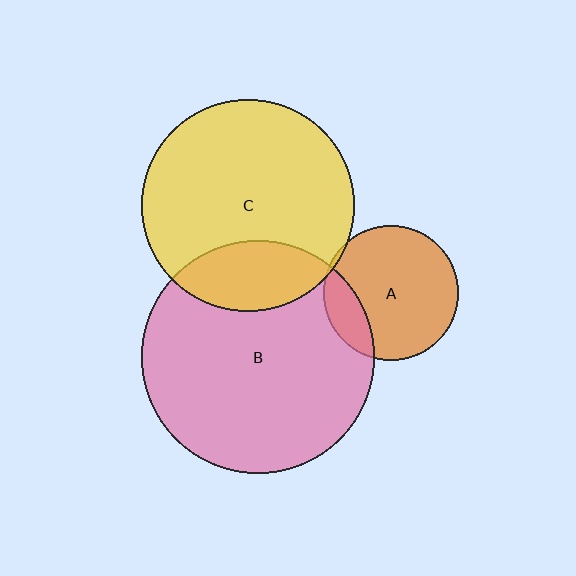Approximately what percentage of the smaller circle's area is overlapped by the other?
Approximately 5%.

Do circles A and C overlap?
Yes.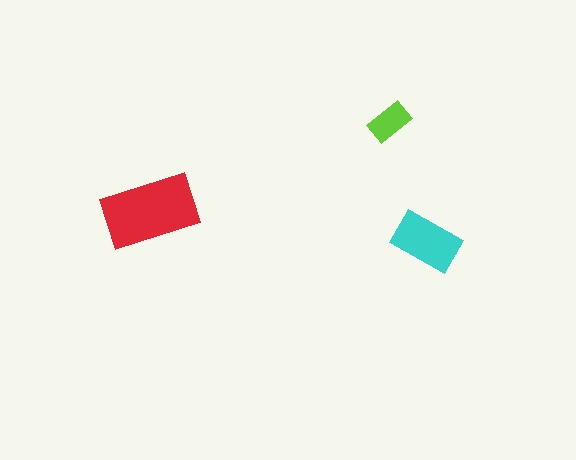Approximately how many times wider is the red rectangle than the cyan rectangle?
About 1.5 times wider.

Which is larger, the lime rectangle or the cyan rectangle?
The cyan one.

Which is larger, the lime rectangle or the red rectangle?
The red one.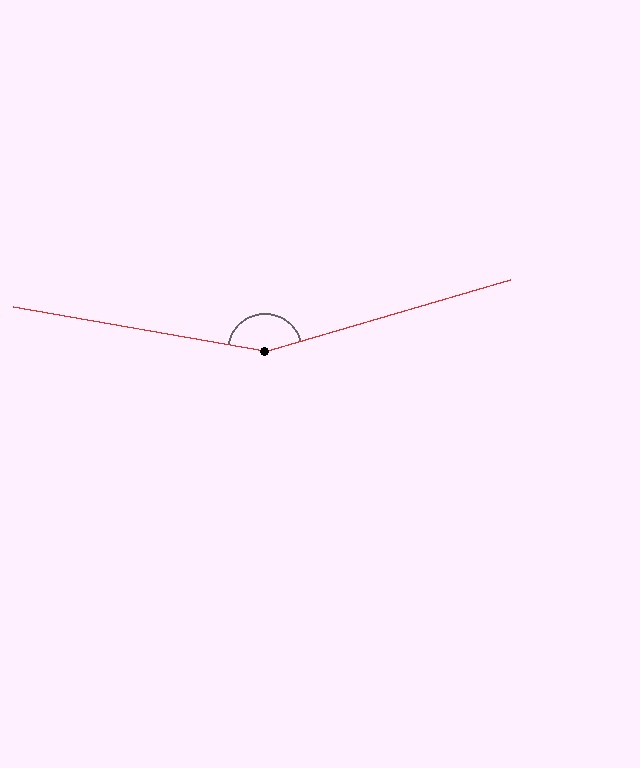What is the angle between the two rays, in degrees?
Approximately 154 degrees.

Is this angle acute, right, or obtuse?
It is obtuse.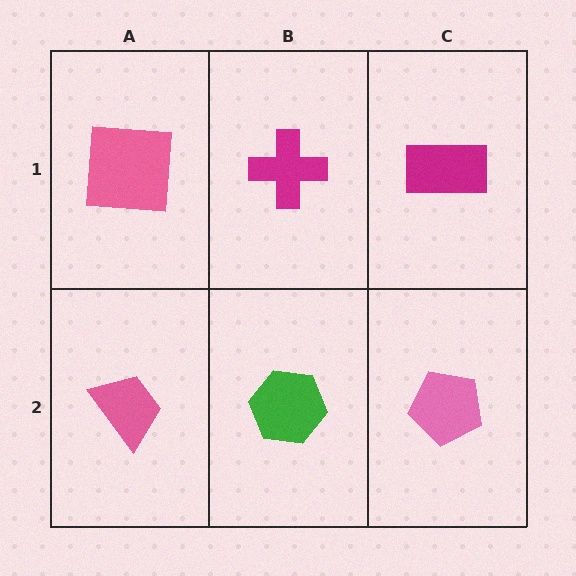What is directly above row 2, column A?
A pink square.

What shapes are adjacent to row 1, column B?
A green hexagon (row 2, column B), a pink square (row 1, column A), a magenta rectangle (row 1, column C).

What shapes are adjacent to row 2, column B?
A magenta cross (row 1, column B), a pink trapezoid (row 2, column A), a pink pentagon (row 2, column C).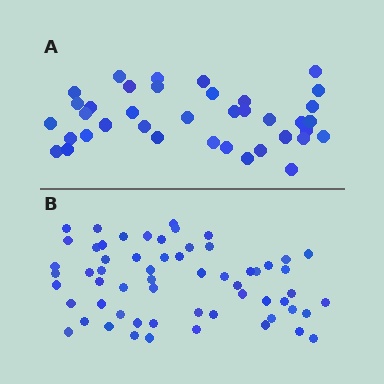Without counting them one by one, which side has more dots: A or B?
Region B (the bottom region) has more dots.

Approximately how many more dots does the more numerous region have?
Region B has approximately 20 more dots than region A.